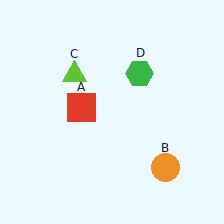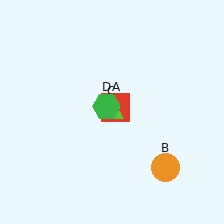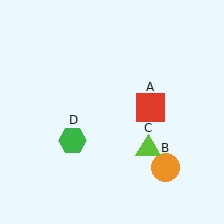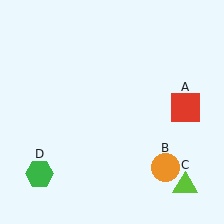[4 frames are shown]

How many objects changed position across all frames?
3 objects changed position: red square (object A), lime triangle (object C), green hexagon (object D).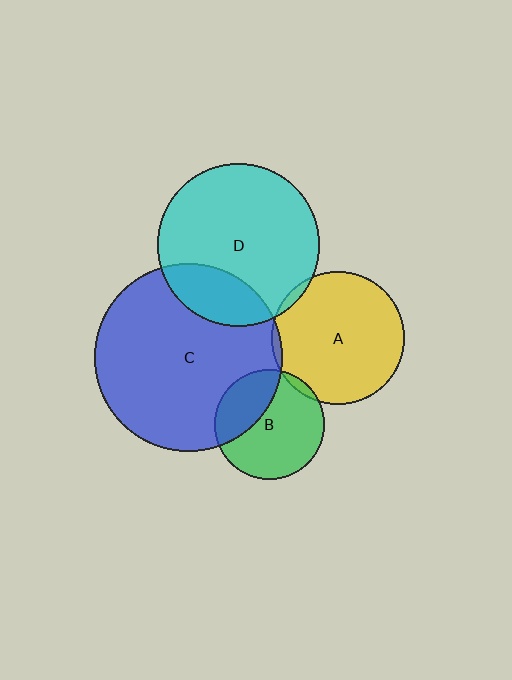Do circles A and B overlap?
Yes.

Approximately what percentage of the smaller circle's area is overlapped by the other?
Approximately 5%.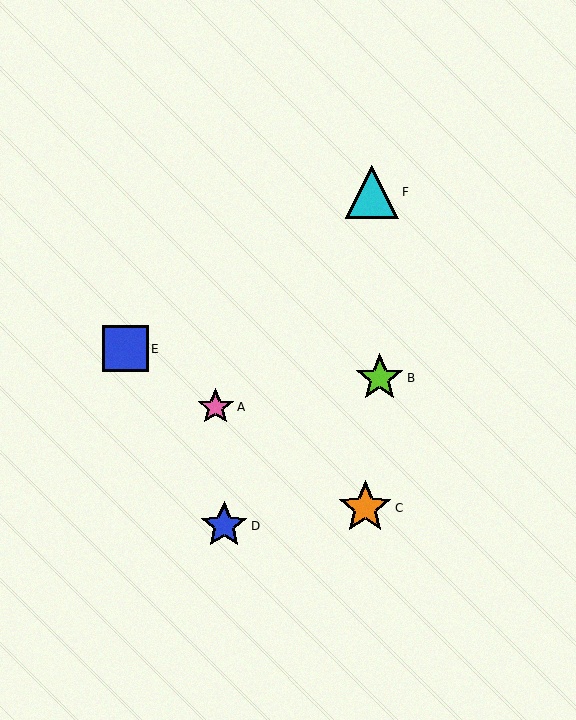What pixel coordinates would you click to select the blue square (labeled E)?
Click at (125, 349) to select the blue square E.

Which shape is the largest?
The orange star (labeled C) is the largest.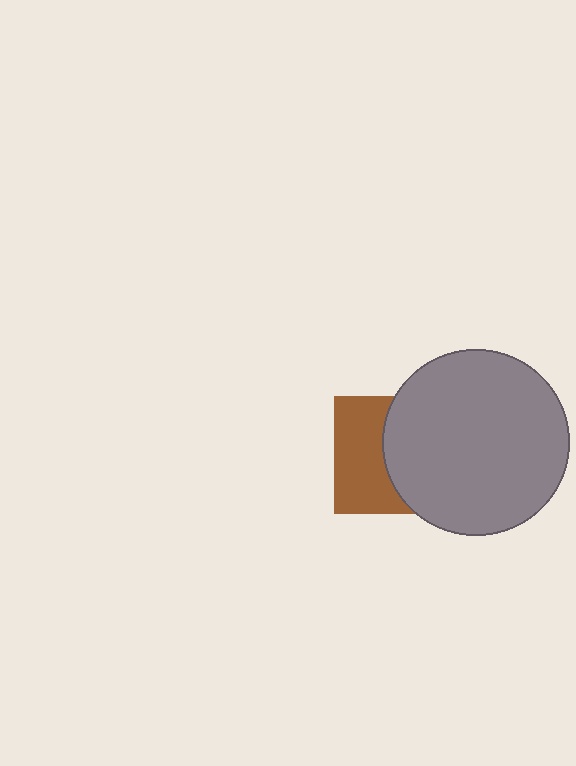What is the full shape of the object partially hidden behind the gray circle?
The partially hidden object is a brown square.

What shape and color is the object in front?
The object in front is a gray circle.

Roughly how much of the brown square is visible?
About half of it is visible (roughly 48%).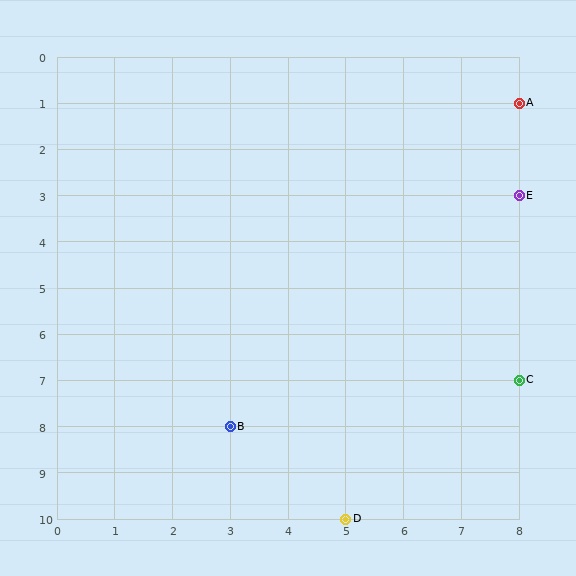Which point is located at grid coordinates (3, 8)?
Point B is at (3, 8).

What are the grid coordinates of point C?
Point C is at grid coordinates (8, 7).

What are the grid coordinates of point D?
Point D is at grid coordinates (5, 10).